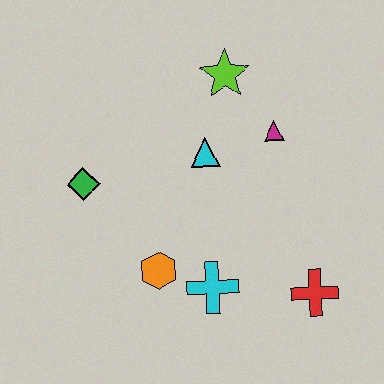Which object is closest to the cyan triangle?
The magenta triangle is closest to the cyan triangle.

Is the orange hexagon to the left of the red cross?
Yes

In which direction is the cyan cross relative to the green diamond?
The cyan cross is to the right of the green diamond.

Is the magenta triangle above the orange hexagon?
Yes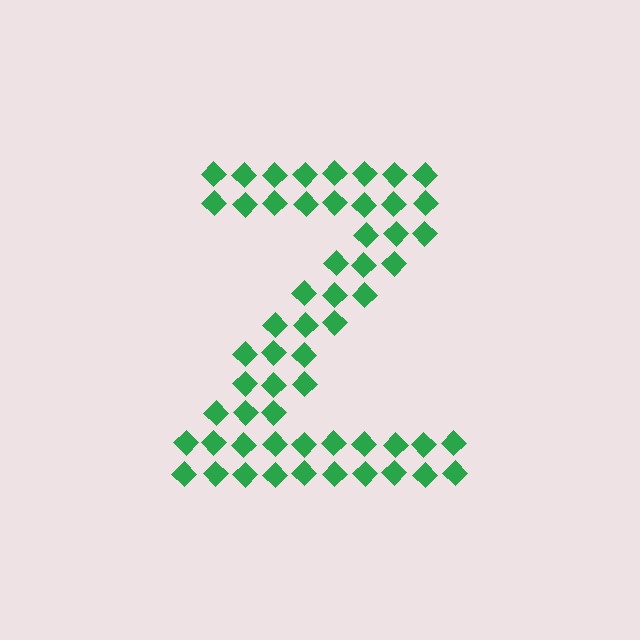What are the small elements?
The small elements are diamonds.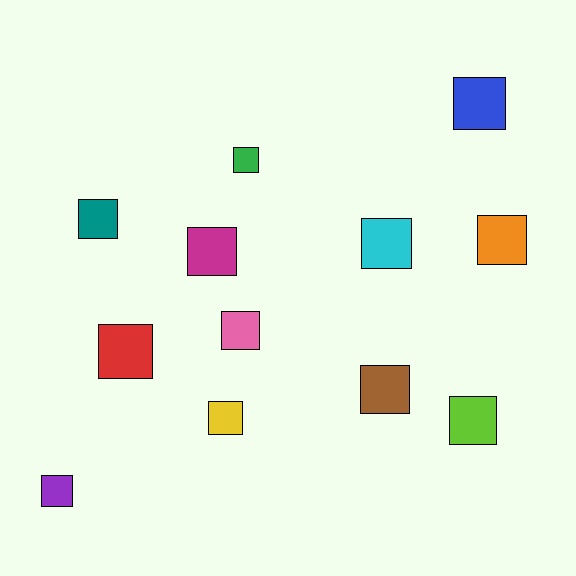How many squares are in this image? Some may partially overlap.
There are 12 squares.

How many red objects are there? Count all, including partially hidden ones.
There is 1 red object.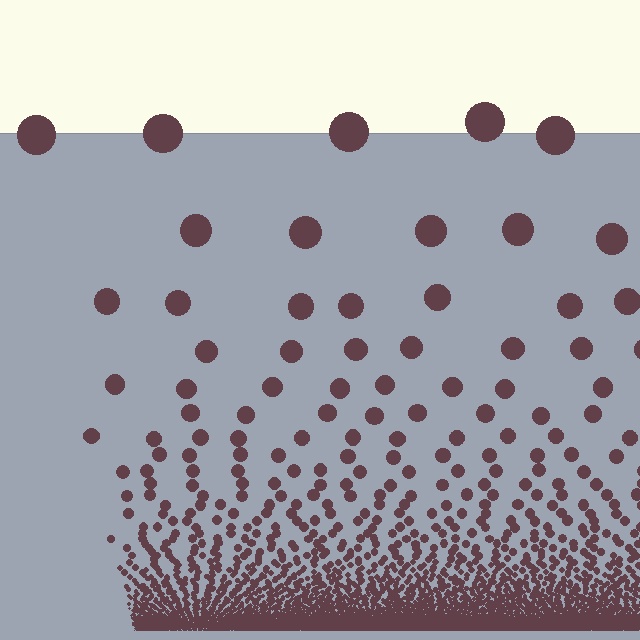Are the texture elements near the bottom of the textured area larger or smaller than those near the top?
Smaller. The gradient is inverted — elements near the bottom are smaller and denser.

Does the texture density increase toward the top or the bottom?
Density increases toward the bottom.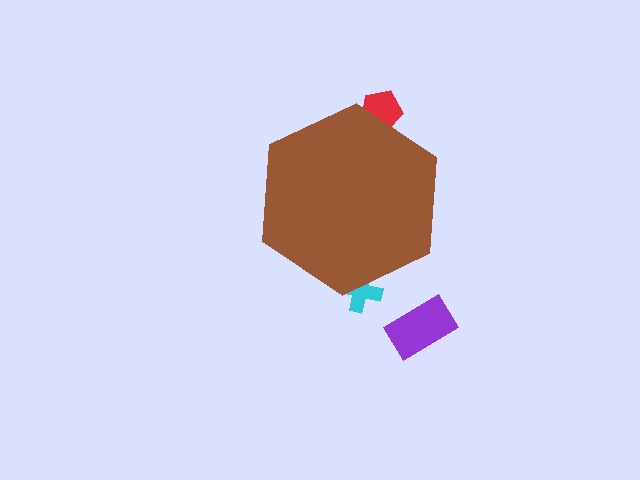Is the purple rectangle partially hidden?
No, the purple rectangle is fully visible.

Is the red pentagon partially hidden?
Yes, the red pentagon is partially hidden behind the brown hexagon.